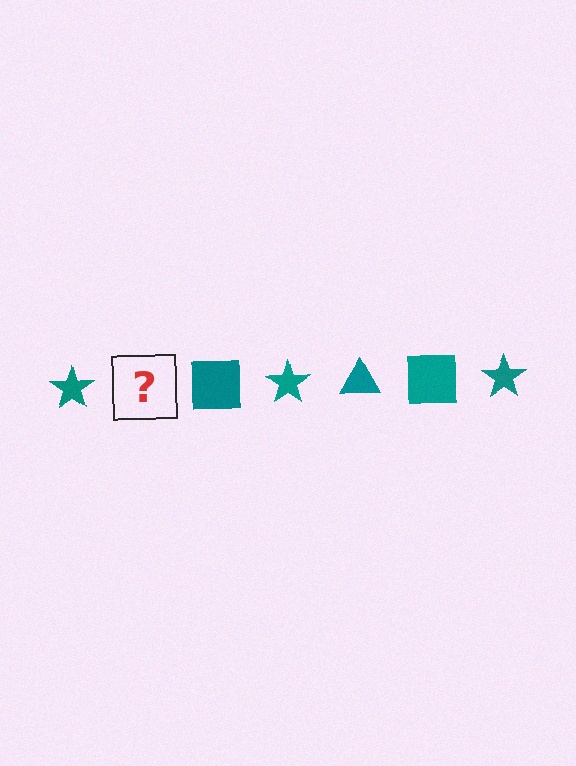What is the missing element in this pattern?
The missing element is a teal triangle.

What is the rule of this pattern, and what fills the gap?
The rule is that the pattern cycles through star, triangle, square shapes in teal. The gap should be filled with a teal triangle.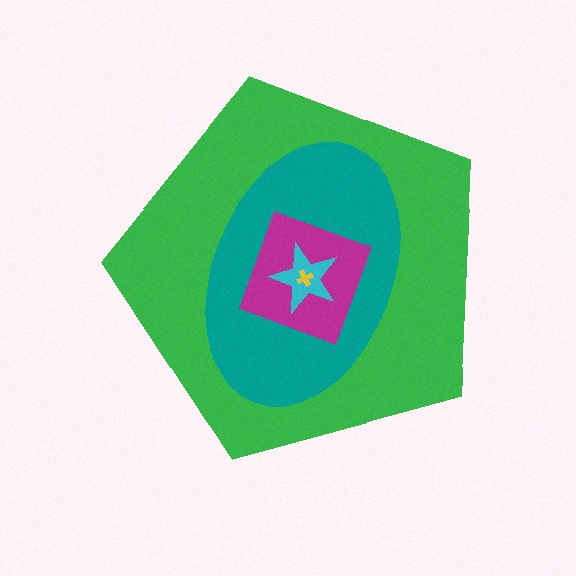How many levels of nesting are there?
5.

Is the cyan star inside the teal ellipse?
Yes.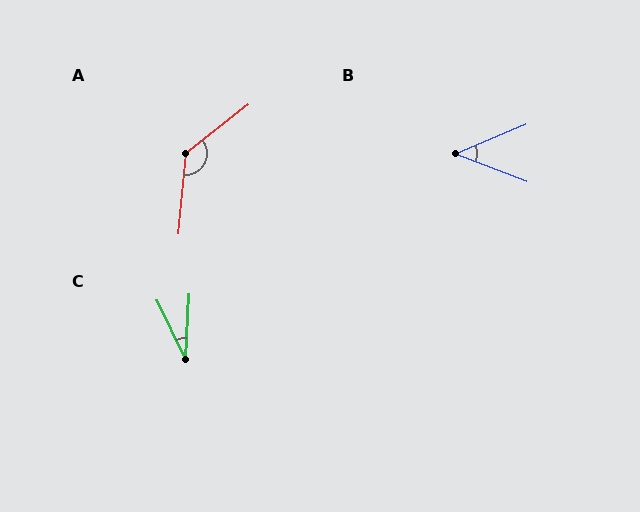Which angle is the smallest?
C, at approximately 29 degrees.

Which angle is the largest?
A, at approximately 133 degrees.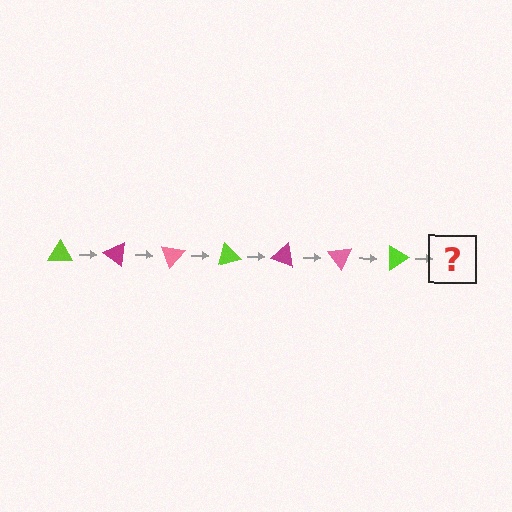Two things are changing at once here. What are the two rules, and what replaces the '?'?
The two rules are that it rotates 35 degrees each step and the color cycles through lime, magenta, and pink. The '?' should be a magenta triangle, rotated 245 degrees from the start.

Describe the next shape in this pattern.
It should be a magenta triangle, rotated 245 degrees from the start.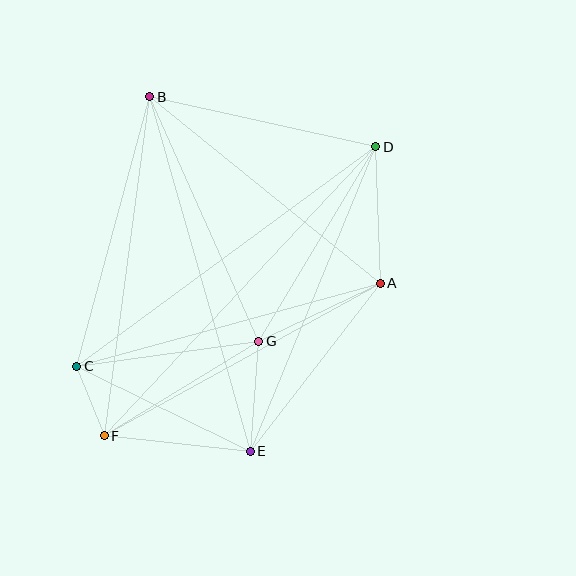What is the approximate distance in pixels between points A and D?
The distance between A and D is approximately 137 pixels.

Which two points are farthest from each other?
Points D and F are farthest from each other.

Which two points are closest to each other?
Points C and F are closest to each other.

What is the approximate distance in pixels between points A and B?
The distance between A and B is approximately 296 pixels.